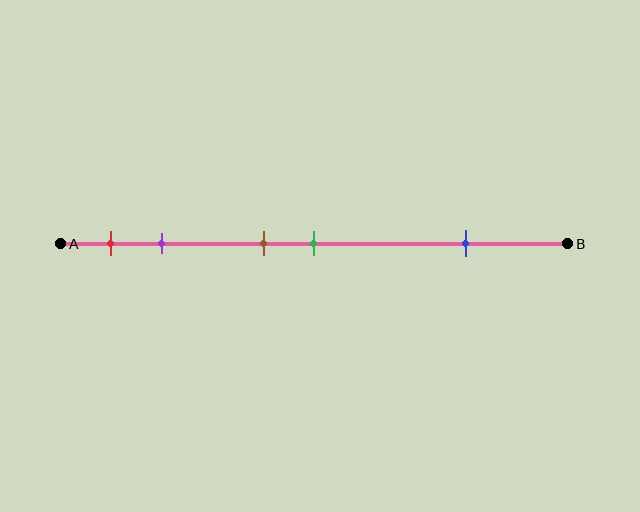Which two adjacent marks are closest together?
The brown and green marks are the closest adjacent pair.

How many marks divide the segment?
There are 5 marks dividing the segment.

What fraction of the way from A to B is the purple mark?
The purple mark is approximately 20% (0.2) of the way from A to B.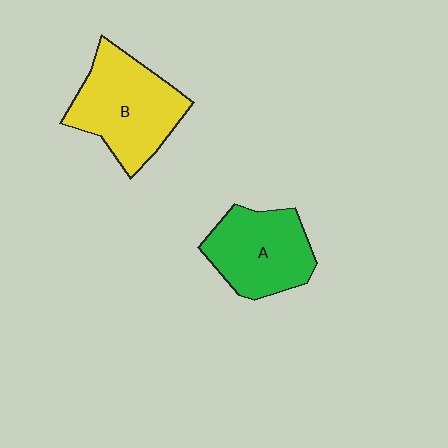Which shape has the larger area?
Shape B (yellow).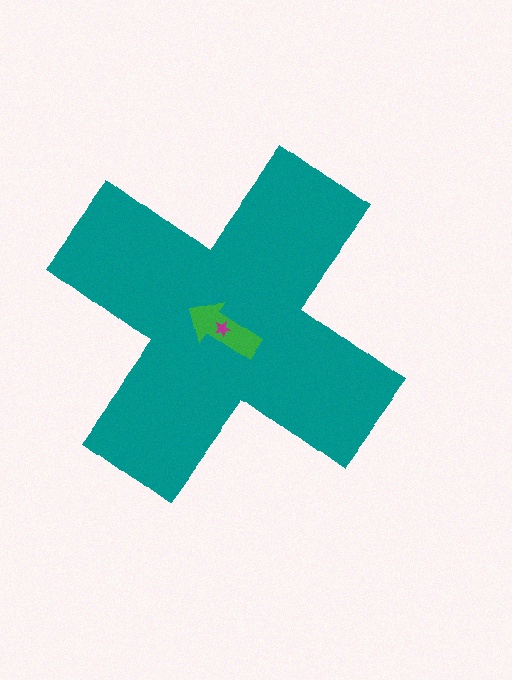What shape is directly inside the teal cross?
The green arrow.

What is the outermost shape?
The teal cross.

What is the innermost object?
The magenta star.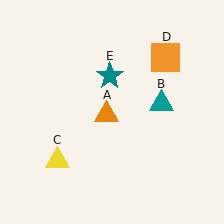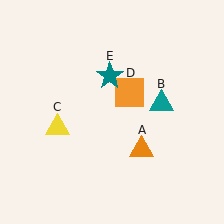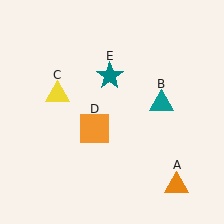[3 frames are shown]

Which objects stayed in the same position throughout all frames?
Teal triangle (object B) and teal star (object E) remained stationary.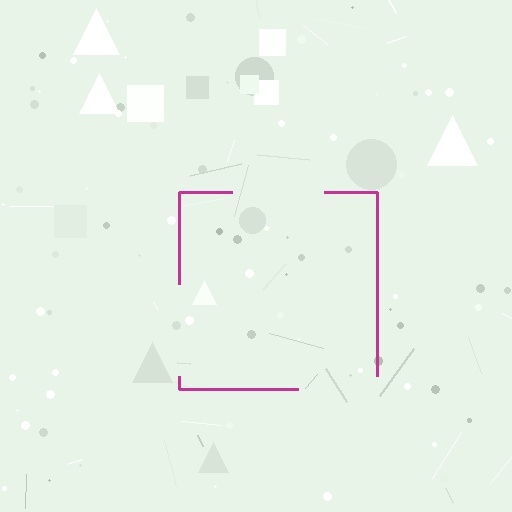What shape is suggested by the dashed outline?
The dashed outline suggests a square.